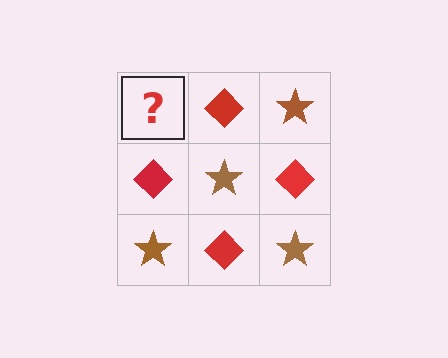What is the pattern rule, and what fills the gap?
The rule is that it alternates brown star and red diamond in a checkerboard pattern. The gap should be filled with a brown star.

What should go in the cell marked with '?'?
The missing cell should contain a brown star.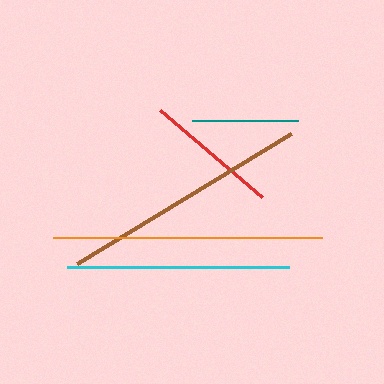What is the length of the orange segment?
The orange segment is approximately 269 pixels long.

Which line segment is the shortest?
The teal line is the shortest at approximately 105 pixels.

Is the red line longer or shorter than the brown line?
The brown line is longer than the red line.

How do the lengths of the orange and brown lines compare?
The orange and brown lines are approximately the same length.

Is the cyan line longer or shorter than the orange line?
The orange line is longer than the cyan line.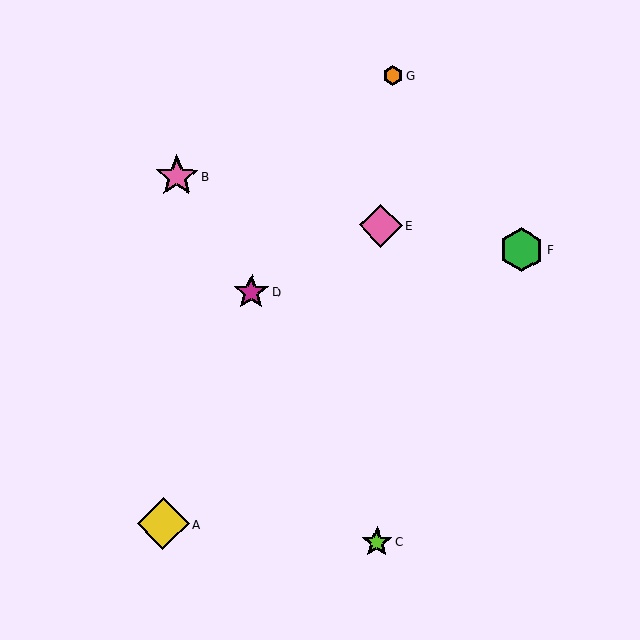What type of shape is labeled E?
Shape E is a pink diamond.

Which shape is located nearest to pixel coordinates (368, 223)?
The pink diamond (labeled E) at (381, 226) is nearest to that location.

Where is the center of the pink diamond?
The center of the pink diamond is at (381, 226).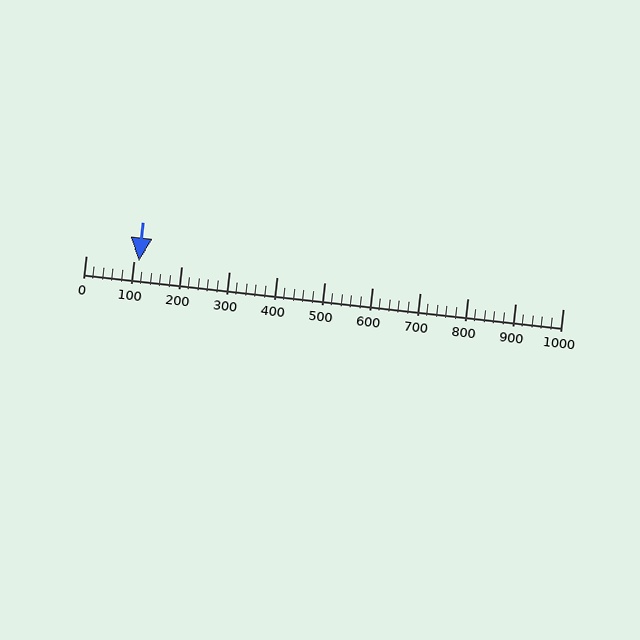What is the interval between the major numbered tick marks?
The major tick marks are spaced 100 units apart.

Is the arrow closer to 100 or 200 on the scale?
The arrow is closer to 100.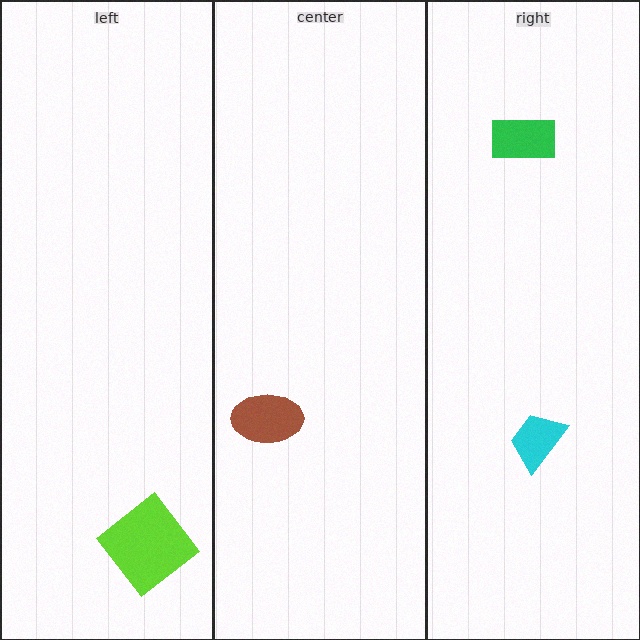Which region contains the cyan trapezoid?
The right region.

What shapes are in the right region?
The green rectangle, the cyan trapezoid.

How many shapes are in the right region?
2.